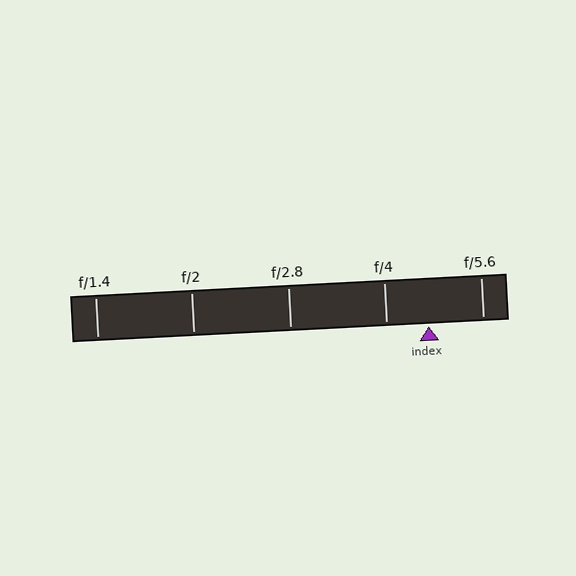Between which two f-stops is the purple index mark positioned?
The index mark is between f/4 and f/5.6.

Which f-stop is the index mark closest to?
The index mark is closest to f/4.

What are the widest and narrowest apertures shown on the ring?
The widest aperture shown is f/1.4 and the narrowest is f/5.6.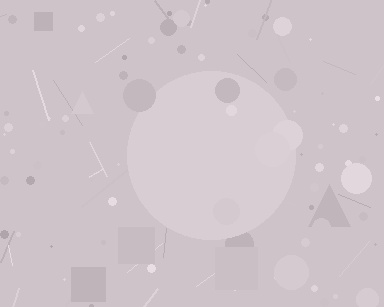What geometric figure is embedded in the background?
A circle is embedded in the background.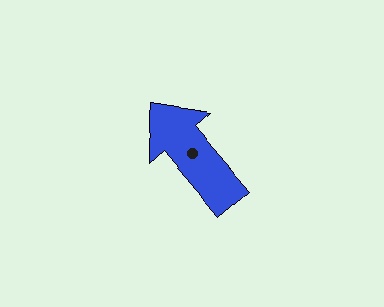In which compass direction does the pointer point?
Northwest.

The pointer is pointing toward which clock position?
Roughly 11 o'clock.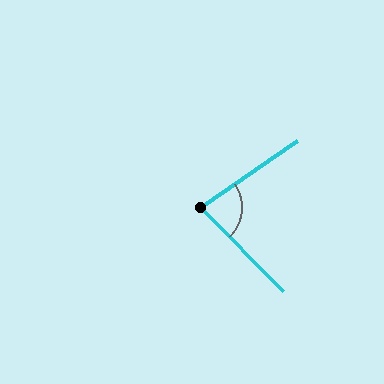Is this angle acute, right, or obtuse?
It is acute.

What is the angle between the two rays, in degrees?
Approximately 79 degrees.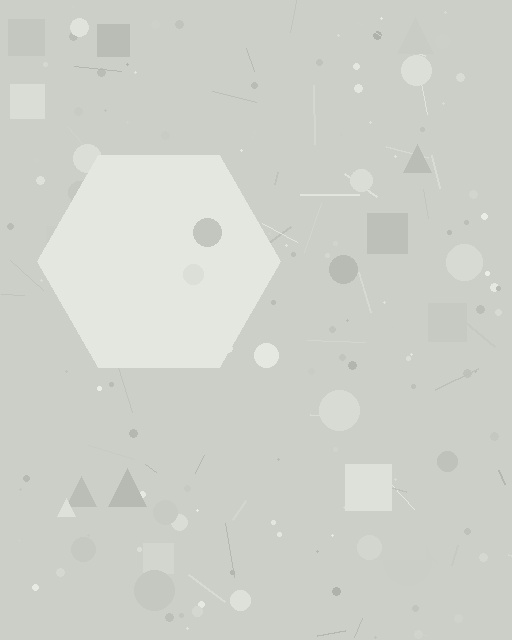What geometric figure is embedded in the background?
A hexagon is embedded in the background.